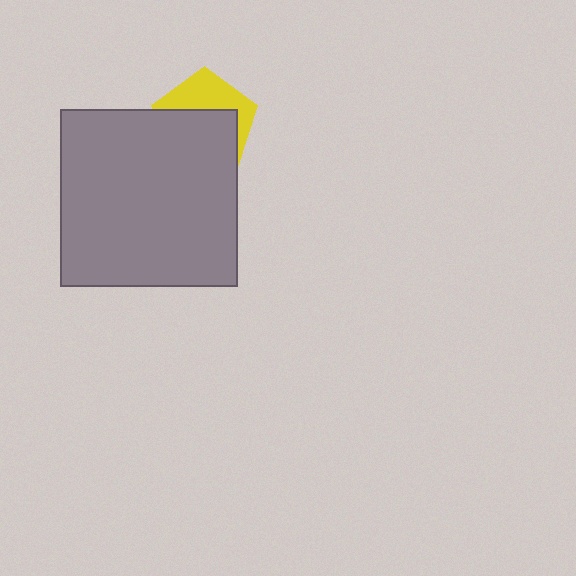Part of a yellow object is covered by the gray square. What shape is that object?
It is a pentagon.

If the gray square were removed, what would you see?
You would see the complete yellow pentagon.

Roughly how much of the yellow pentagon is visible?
A small part of it is visible (roughly 41%).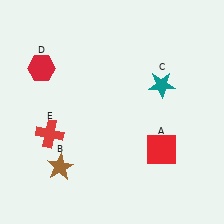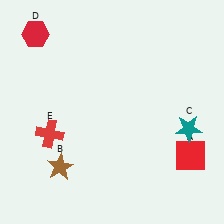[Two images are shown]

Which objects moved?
The objects that moved are: the red square (A), the teal star (C), the red hexagon (D).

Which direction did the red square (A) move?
The red square (A) moved right.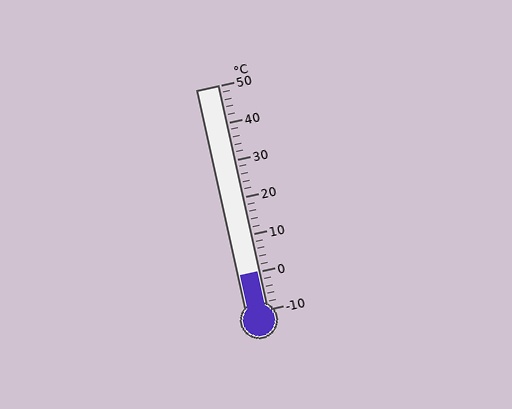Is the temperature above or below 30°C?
The temperature is below 30°C.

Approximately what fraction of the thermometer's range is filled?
The thermometer is filled to approximately 15% of its range.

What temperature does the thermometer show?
The thermometer shows approximately 0°C.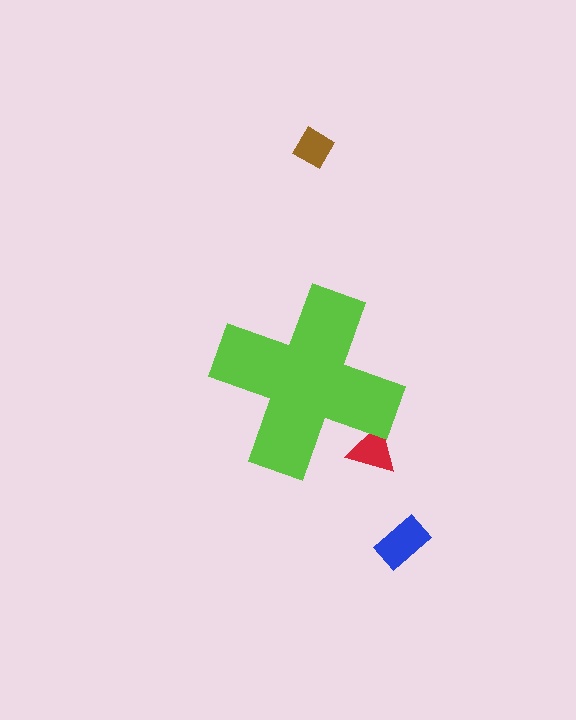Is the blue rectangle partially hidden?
No, the blue rectangle is fully visible.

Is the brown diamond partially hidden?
No, the brown diamond is fully visible.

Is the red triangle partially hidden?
Yes, the red triangle is partially hidden behind the lime cross.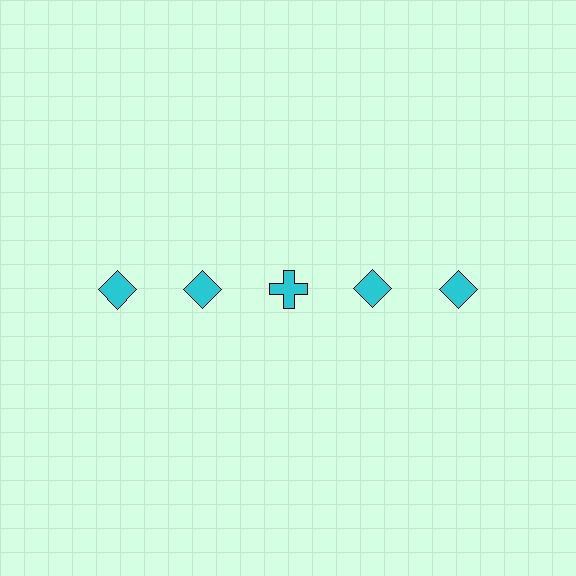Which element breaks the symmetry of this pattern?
The cyan cross in the top row, center column breaks the symmetry. All other shapes are cyan diamonds.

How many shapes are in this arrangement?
There are 5 shapes arranged in a grid pattern.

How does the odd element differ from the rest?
It has a different shape: cross instead of diamond.